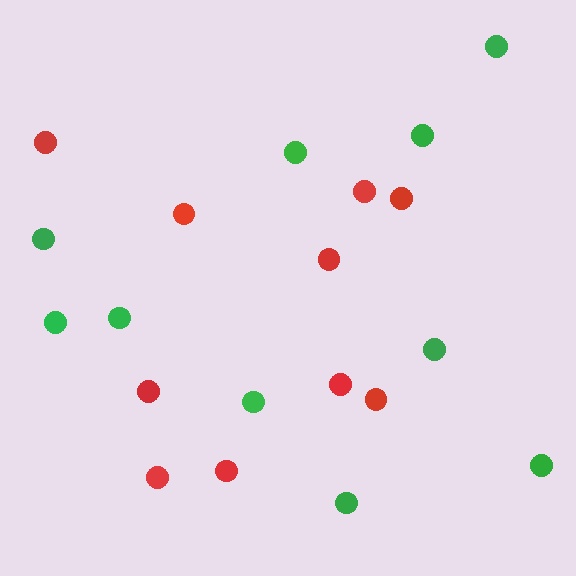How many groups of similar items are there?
There are 2 groups: one group of red circles (10) and one group of green circles (10).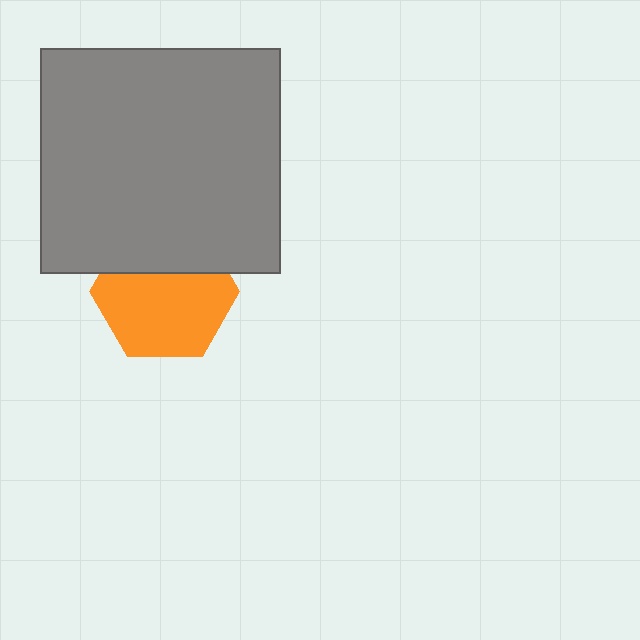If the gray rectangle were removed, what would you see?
You would see the complete orange hexagon.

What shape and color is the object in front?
The object in front is a gray rectangle.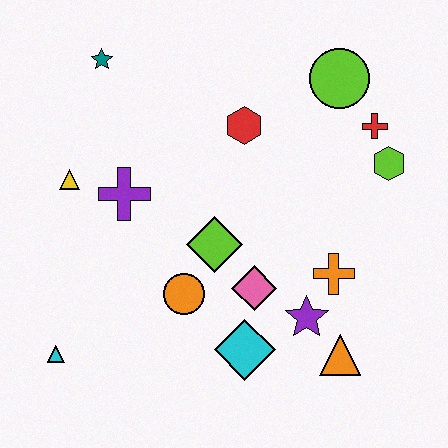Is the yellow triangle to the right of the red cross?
No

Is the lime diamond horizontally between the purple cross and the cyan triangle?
No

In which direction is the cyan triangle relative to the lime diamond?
The cyan triangle is to the left of the lime diamond.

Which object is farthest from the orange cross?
The teal star is farthest from the orange cross.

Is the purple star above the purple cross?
No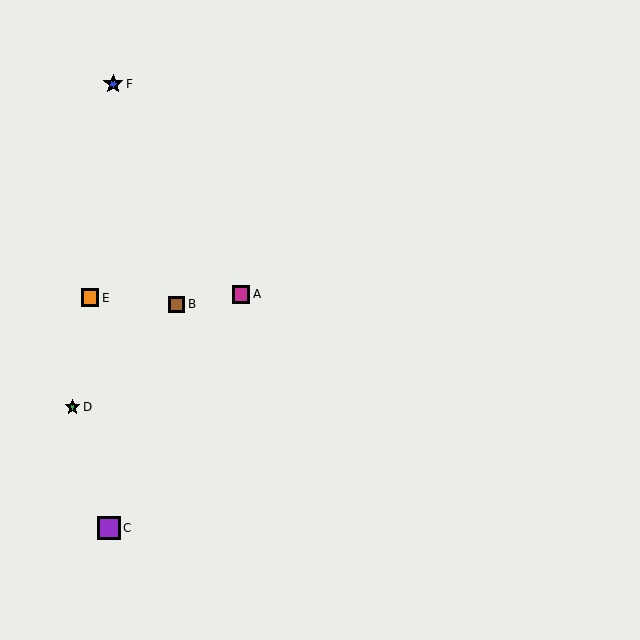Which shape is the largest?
The purple square (labeled C) is the largest.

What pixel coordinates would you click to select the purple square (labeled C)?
Click at (109, 528) to select the purple square C.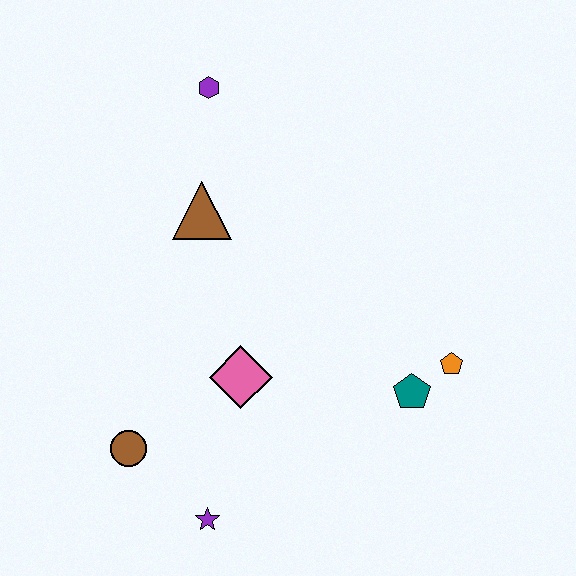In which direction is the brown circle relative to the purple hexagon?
The brown circle is below the purple hexagon.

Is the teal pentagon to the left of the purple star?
No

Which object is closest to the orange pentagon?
The teal pentagon is closest to the orange pentagon.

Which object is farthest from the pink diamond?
The purple hexagon is farthest from the pink diamond.